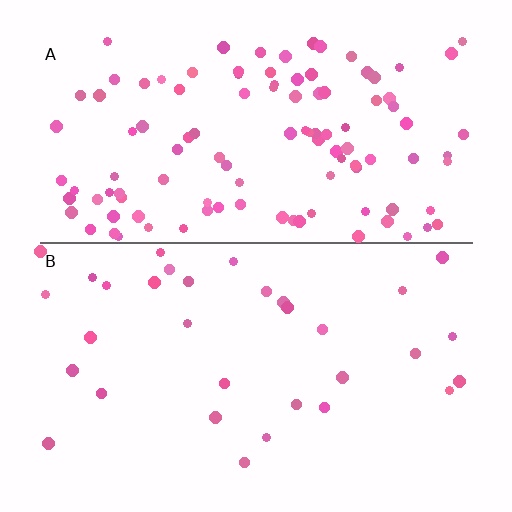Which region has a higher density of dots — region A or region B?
A (the top).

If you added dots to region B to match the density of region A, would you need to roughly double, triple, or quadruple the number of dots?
Approximately triple.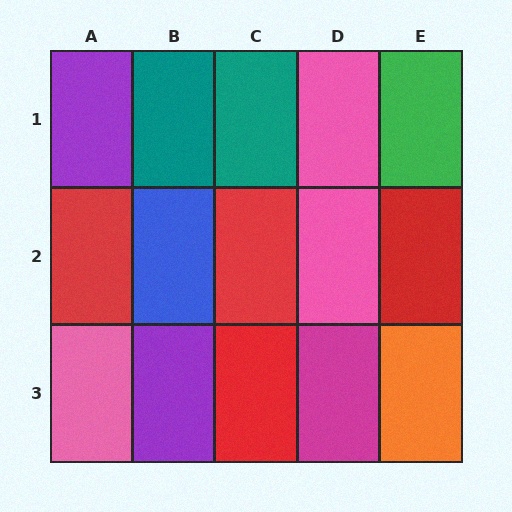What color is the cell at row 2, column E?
Red.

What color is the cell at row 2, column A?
Red.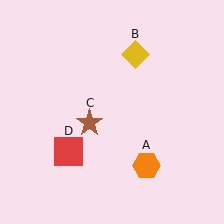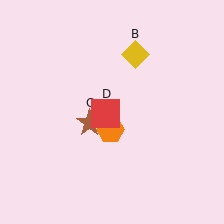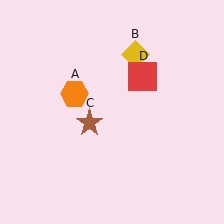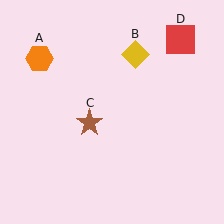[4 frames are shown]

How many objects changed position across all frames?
2 objects changed position: orange hexagon (object A), red square (object D).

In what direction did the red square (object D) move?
The red square (object D) moved up and to the right.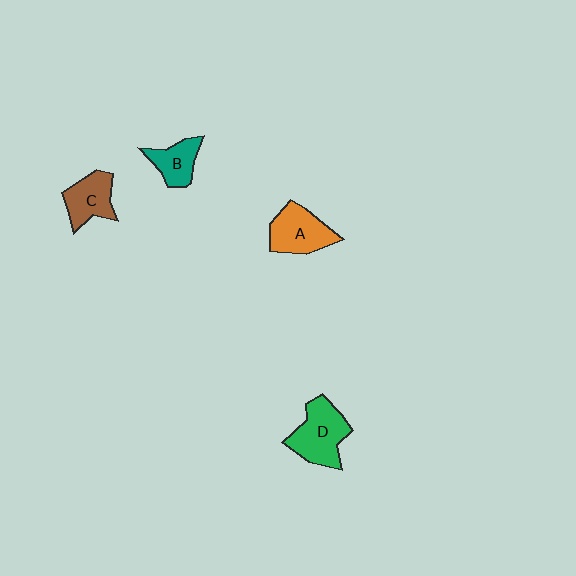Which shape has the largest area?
Shape D (green).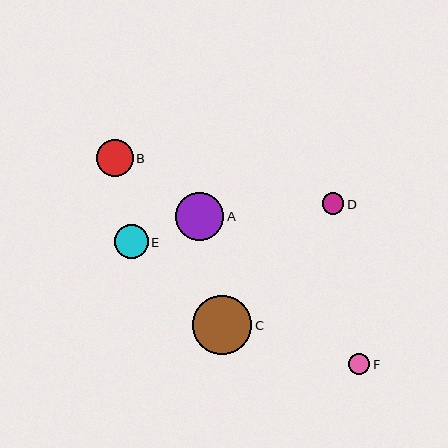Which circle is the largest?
Circle C is the largest with a size of approximately 59 pixels.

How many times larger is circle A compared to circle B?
Circle A is approximately 1.3 times the size of circle B.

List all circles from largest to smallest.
From largest to smallest: C, A, B, E, D, F.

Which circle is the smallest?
Circle F is the smallest with a size of approximately 21 pixels.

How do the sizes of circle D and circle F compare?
Circle D and circle F are approximately the same size.